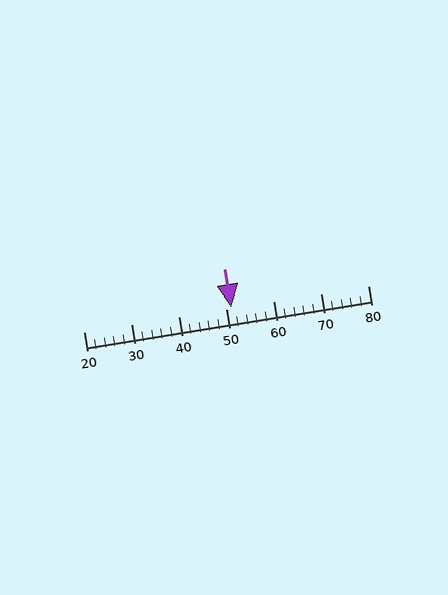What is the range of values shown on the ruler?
The ruler shows values from 20 to 80.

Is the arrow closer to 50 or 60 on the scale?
The arrow is closer to 50.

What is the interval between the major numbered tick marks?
The major tick marks are spaced 10 units apart.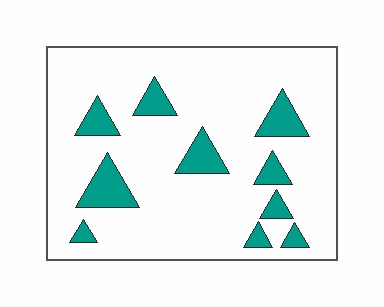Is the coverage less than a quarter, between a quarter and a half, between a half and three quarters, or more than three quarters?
Less than a quarter.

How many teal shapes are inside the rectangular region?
10.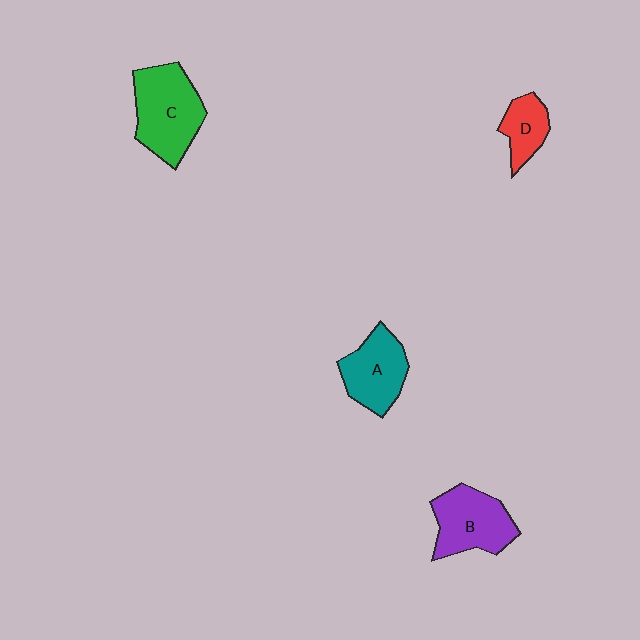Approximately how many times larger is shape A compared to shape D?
Approximately 1.6 times.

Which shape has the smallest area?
Shape D (red).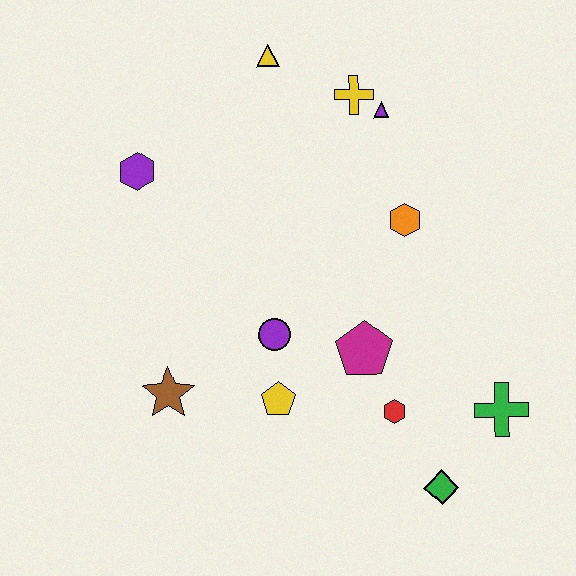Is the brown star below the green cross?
No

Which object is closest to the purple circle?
The yellow pentagon is closest to the purple circle.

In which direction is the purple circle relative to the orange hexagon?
The purple circle is to the left of the orange hexagon.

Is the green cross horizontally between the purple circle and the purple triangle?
No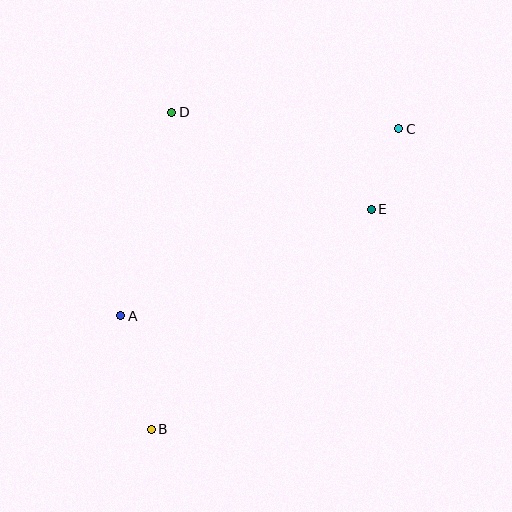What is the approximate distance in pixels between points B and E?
The distance between B and E is approximately 311 pixels.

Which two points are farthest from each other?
Points B and C are farthest from each other.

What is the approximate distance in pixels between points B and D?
The distance between B and D is approximately 318 pixels.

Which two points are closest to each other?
Points C and E are closest to each other.